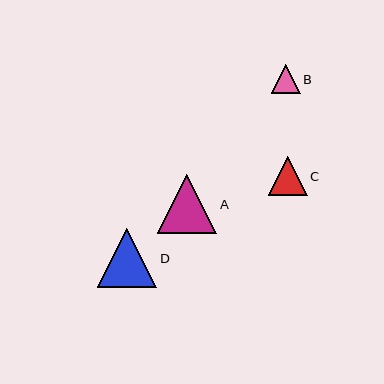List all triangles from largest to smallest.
From largest to smallest: D, A, C, B.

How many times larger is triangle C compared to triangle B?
Triangle C is approximately 1.3 times the size of triangle B.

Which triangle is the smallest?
Triangle B is the smallest with a size of approximately 29 pixels.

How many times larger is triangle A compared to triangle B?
Triangle A is approximately 2.0 times the size of triangle B.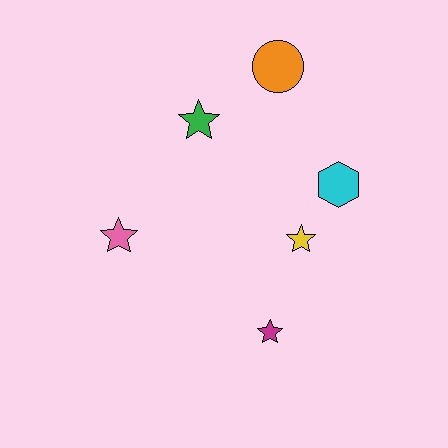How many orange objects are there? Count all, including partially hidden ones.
There is 1 orange object.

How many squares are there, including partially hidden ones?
There are no squares.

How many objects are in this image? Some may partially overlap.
There are 6 objects.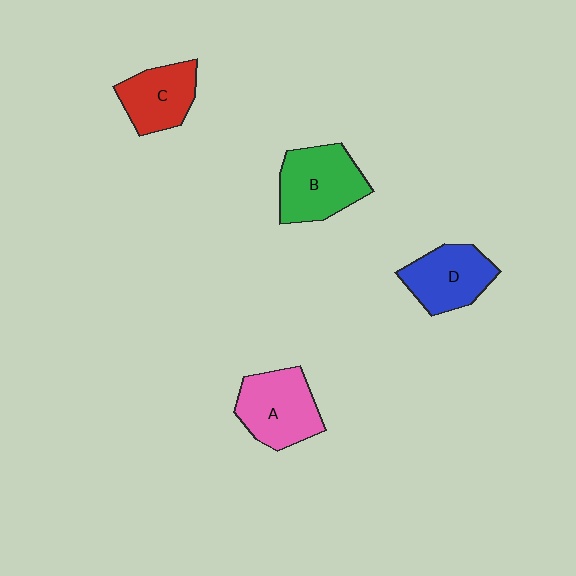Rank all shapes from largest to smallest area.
From largest to smallest: B (green), A (pink), D (blue), C (red).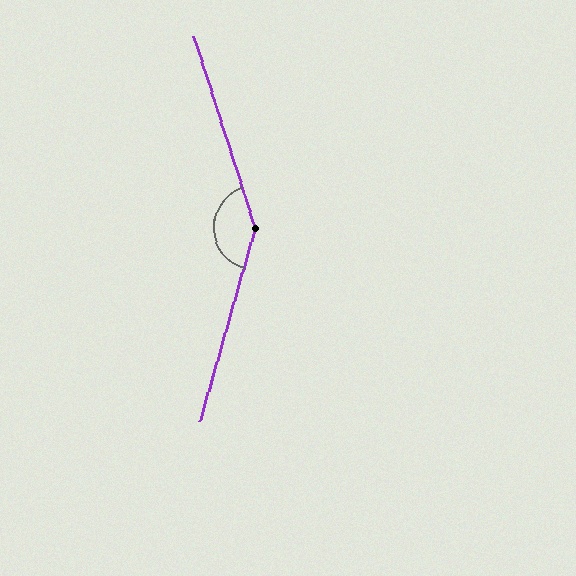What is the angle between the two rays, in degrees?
Approximately 146 degrees.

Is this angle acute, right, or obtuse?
It is obtuse.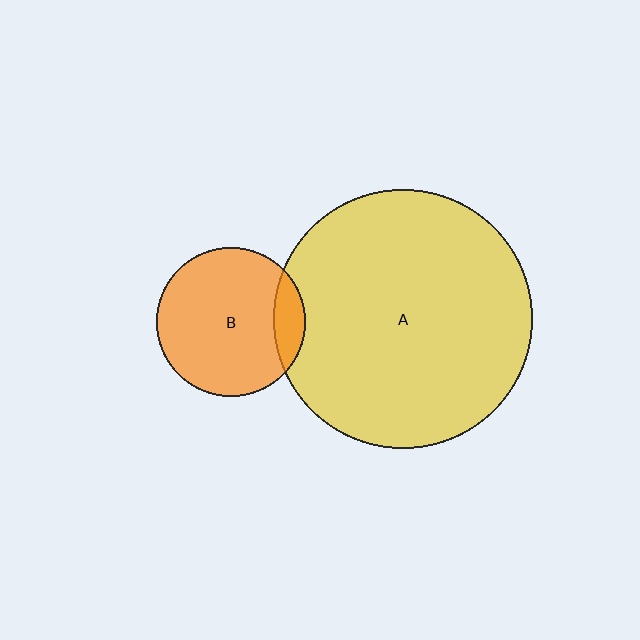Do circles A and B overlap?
Yes.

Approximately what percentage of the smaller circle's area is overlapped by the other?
Approximately 15%.